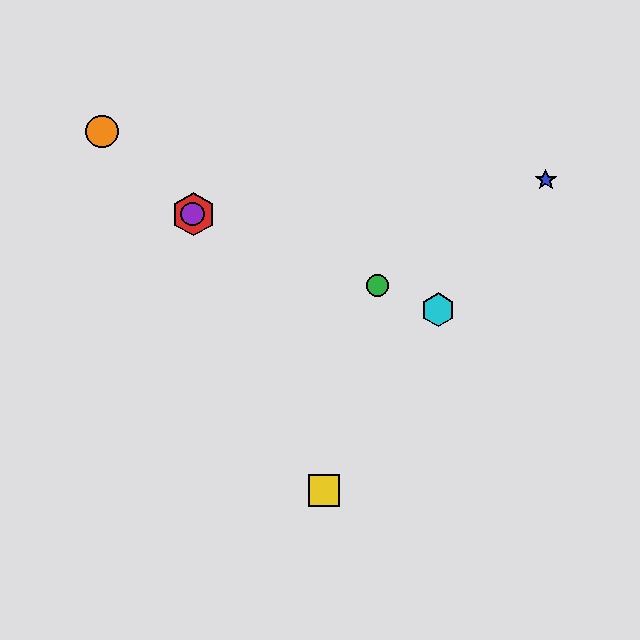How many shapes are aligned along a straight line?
4 shapes (the red hexagon, the green circle, the purple circle, the cyan hexagon) are aligned along a straight line.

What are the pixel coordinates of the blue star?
The blue star is at (546, 180).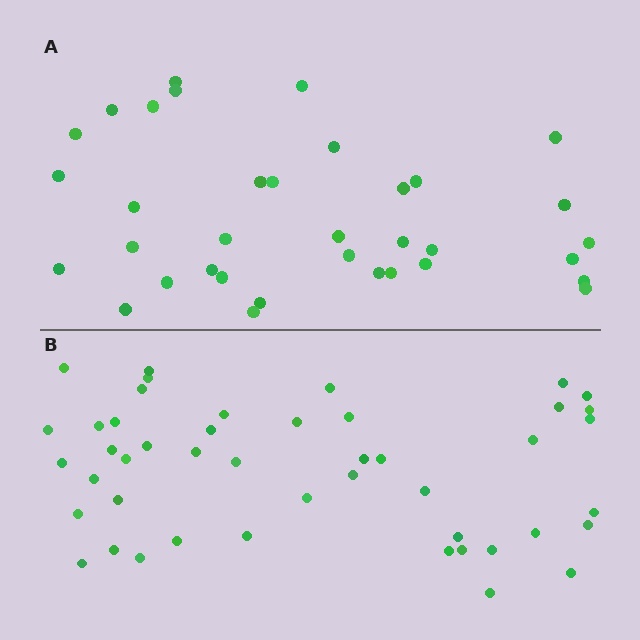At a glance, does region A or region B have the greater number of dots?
Region B (the bottom region) has more dots.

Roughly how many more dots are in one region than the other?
Region B has roughly 12 or so more dots than region A.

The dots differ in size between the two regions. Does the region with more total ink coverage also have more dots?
No. Region A has more total ink coverage because its dots are larger, but region B actually contains more individual dots. Total area can be misleading — the number of items is what matters here.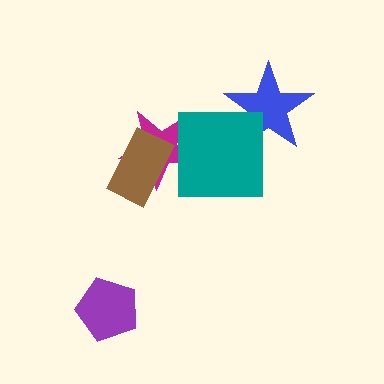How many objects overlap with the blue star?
1 object overlaps with the blue star.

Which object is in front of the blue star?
The teal square is in front of the blue star.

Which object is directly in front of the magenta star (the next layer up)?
The brown rectangle is directly in front of the magenta star.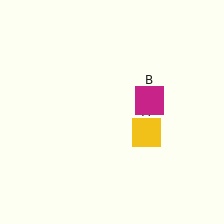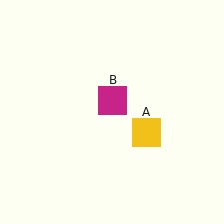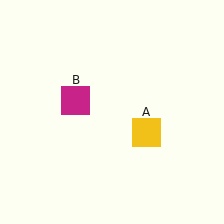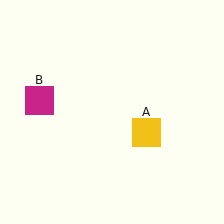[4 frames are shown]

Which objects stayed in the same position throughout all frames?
Yellow square (object A) remained stationary.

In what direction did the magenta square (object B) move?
The magenta square (object B) moved left.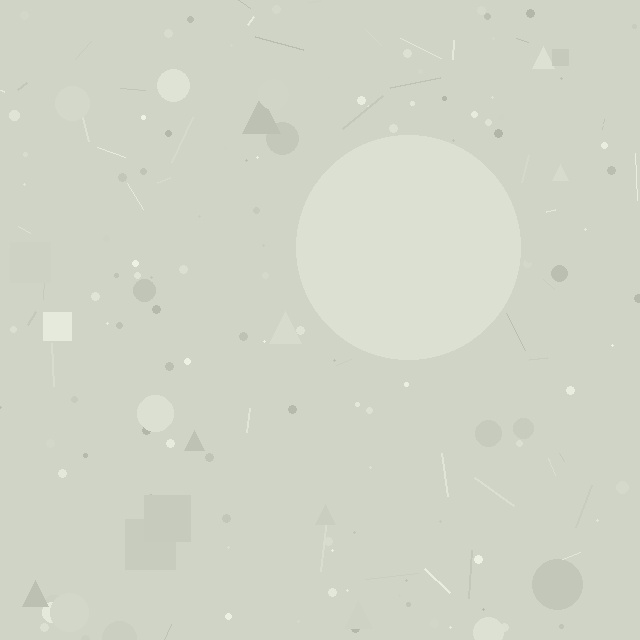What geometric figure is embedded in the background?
A circle is embedded in the background.